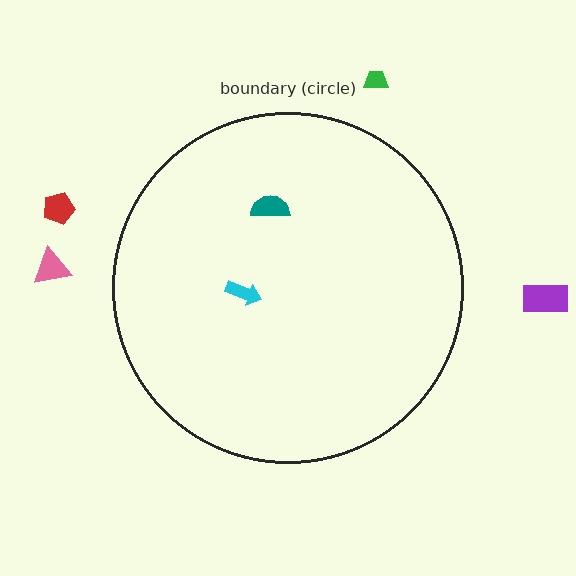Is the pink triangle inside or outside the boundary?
Outside.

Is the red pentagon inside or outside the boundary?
Outside.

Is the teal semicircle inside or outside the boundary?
Inside.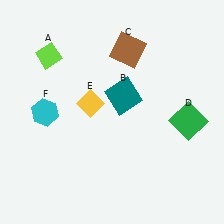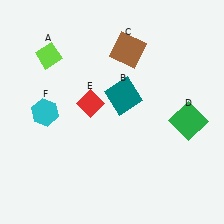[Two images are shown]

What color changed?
The diamond (E) changed from yellow in Image 1 to red in Image 2.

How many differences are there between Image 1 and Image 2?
There is 1 difference between the two images.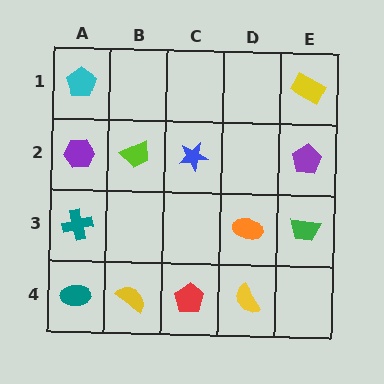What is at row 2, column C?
A blue star.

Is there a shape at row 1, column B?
No, that cell is empty.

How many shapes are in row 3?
3 shapes.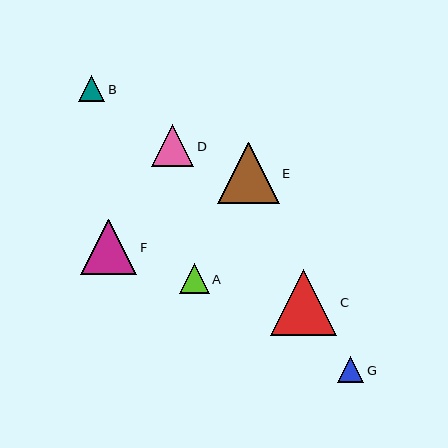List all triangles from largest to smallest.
From largest to smallest: C, E, F, D, A, B, G.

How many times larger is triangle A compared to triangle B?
Triangle A is approximately 1.1 times the size of triangle B.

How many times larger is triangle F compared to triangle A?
Triangle F is approximately 1.9 times the size of triangle A.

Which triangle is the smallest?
Triangle G is the smallest with a size of approximately 26 pixels.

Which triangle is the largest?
Triangle C is the largest with a size of approximately 66 pixels.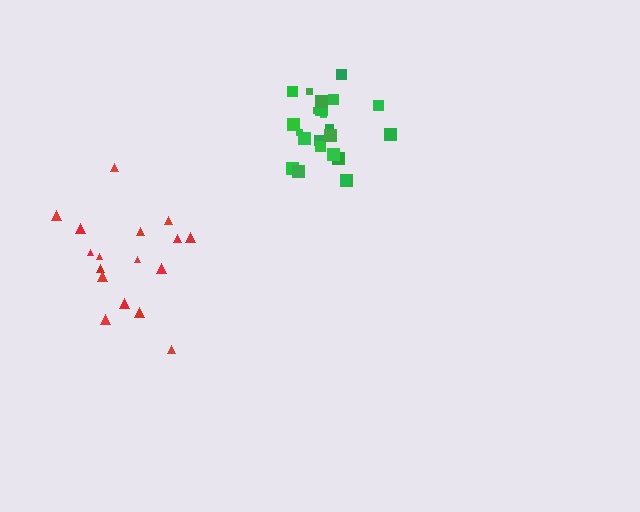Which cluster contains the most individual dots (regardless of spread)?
Green (23).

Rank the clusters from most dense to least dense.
green, red.